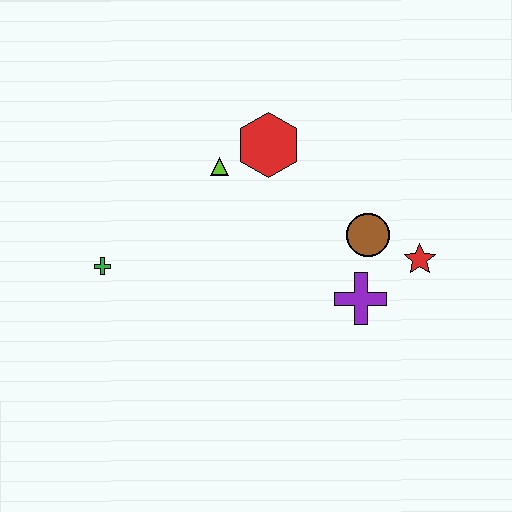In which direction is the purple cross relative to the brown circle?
The purple cross is below the brown circle.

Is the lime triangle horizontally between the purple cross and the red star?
No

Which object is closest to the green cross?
The lime triangle is closest to the green cross.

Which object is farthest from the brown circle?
The green cross is farthest from the brown circle.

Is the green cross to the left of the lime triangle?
Yes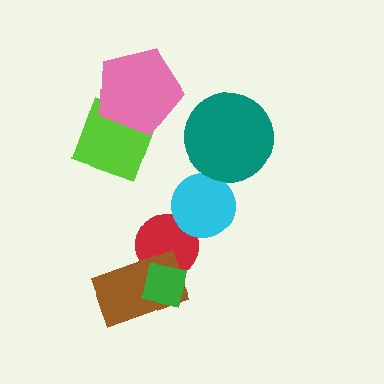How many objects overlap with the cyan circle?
1 object overlaps with the cyan circle.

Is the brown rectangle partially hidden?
Yes, it is partially covered by another shape.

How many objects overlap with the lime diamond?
1 object overlaps with the lime diamond.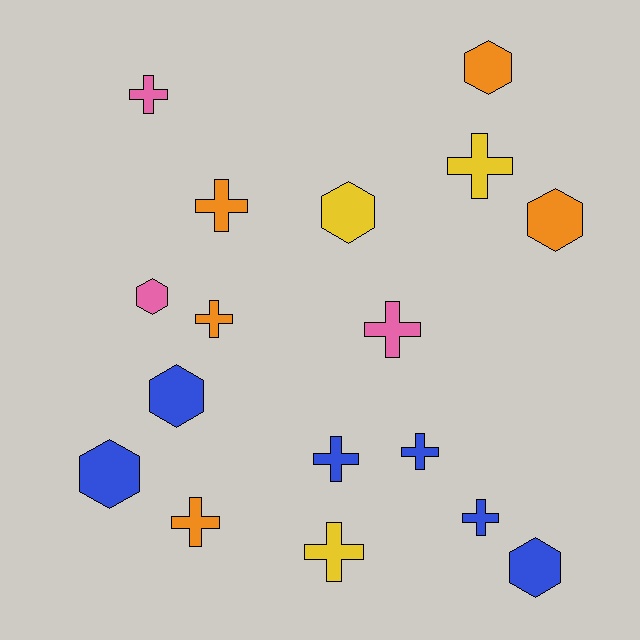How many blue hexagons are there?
There are 3 blue hexagons.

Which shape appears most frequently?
Cross, with 10 objects.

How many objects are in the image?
There are 17 objects.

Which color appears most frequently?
Blue, with 6 objects.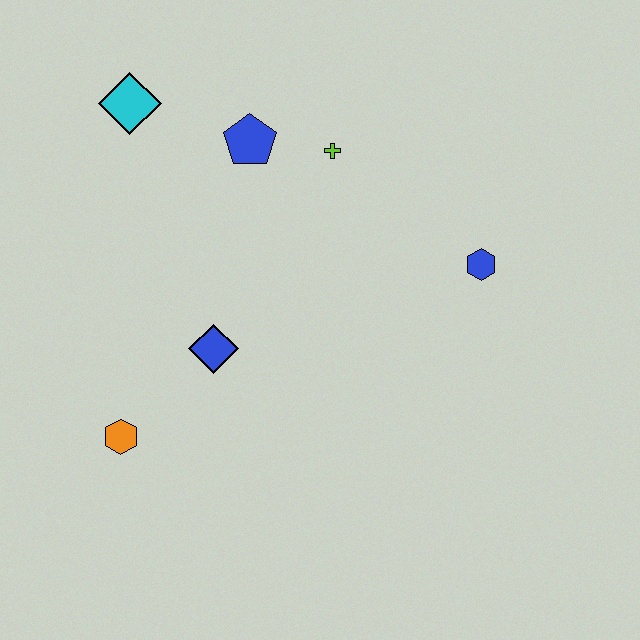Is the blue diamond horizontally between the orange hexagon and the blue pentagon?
Yes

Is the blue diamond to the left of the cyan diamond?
No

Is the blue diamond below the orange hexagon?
No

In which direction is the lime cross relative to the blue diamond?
The lime cross is above the blue diamond.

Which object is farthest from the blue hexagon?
The orange hexagon is farthest from the blue hexagon.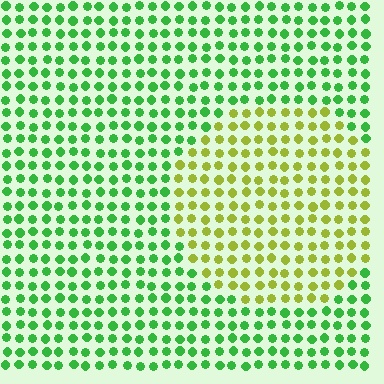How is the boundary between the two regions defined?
The boundary is defined purely by a slight shift in hue (about 51 degrees). Spacing, size, and orientation are identical on both sides.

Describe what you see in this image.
The image is filled with small green elements in a uniform arrangement. A circle-shaped region is visible where the elements are tinted to a slightly different hue, forming a subtle color boundary.